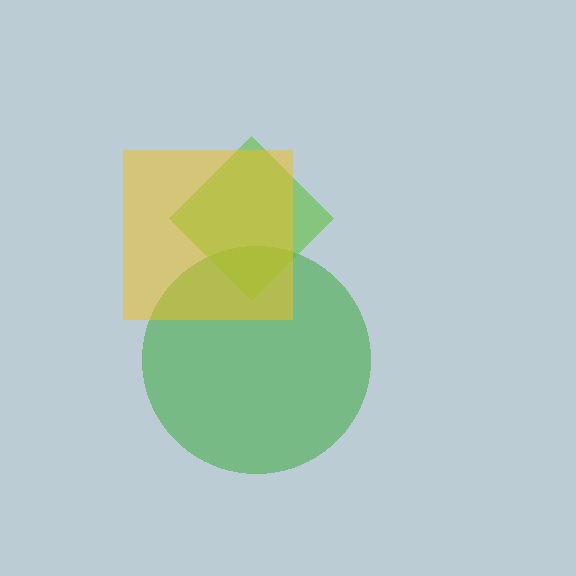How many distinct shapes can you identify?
There are 3 distinct shapes: a green circle, a lime diamond, a yellow square.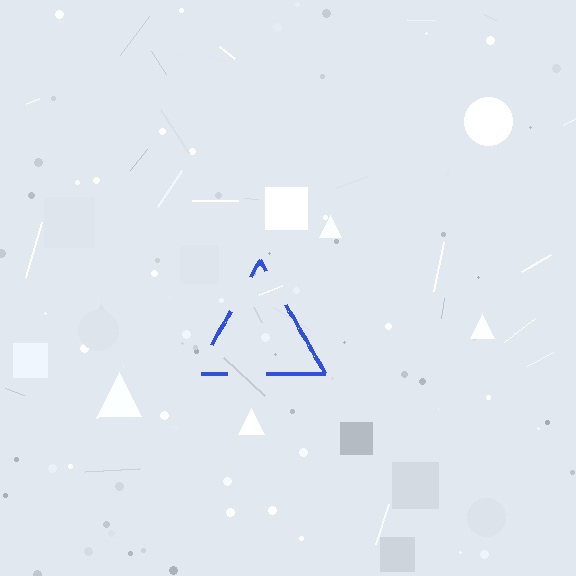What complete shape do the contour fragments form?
The contour fragments form a triangle.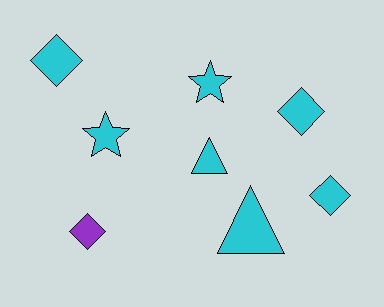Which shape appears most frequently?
Diamond, with 4 objects.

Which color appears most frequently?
Cyan, with 7 objects.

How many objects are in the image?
There are 8 objects.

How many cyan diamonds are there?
There are 3 cyan diamonds.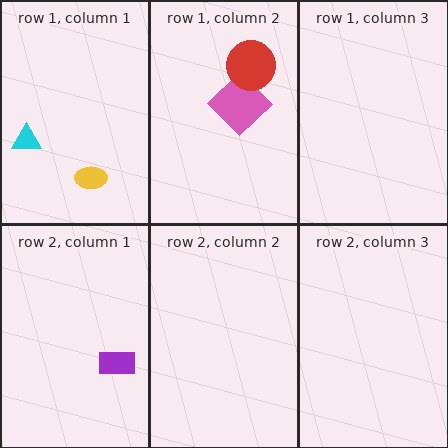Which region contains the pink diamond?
The row 1, column 2 region.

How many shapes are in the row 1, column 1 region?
2.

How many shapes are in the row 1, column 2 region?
2.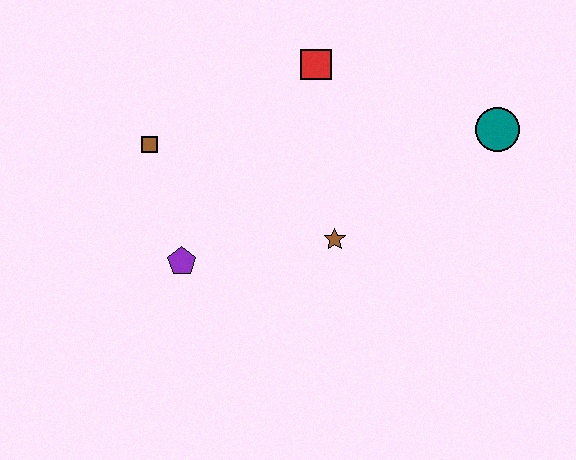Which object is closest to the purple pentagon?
The brown square is closest to the purple pentagon.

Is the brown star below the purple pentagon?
No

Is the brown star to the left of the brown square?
No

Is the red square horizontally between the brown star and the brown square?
Yes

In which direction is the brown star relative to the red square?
The brown star is below the red square.